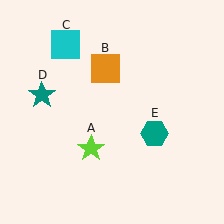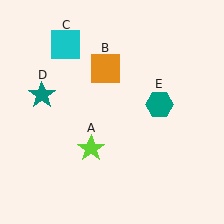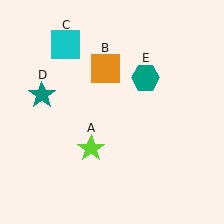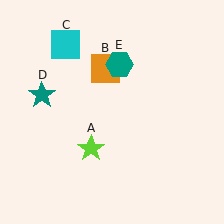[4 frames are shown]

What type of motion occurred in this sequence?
The teal hexagon (object E) rotated counterclockwise around the center of the scene.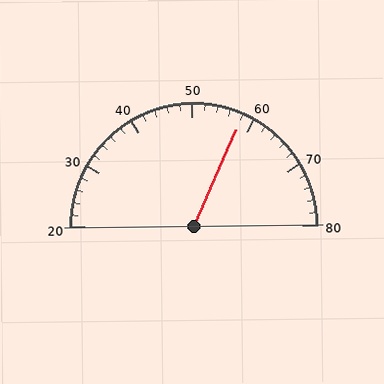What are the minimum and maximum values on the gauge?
The gauge ranges from 20 to 80.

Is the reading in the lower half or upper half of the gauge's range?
The reading is in the upper half of the range (20 to 80).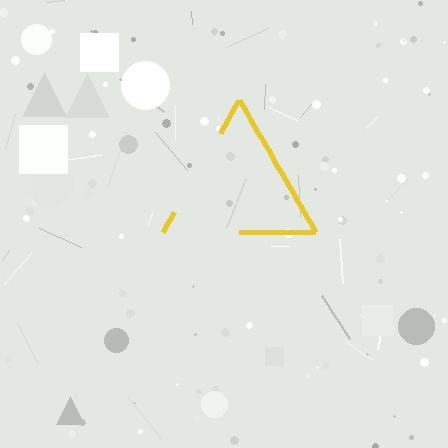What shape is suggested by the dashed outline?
The dashed outline suggests a triangle.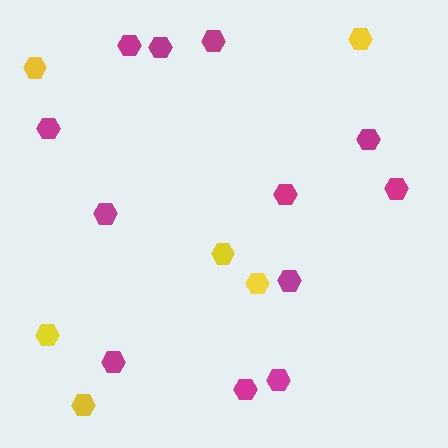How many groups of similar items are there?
There are 2 groups: one group of magenta hexagons (12) and one group of yellow hexagons (6).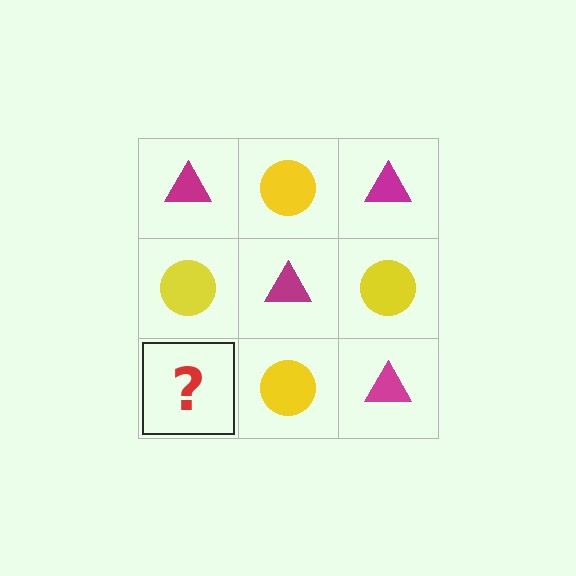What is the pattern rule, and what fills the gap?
The rule is that it alternates magenta triangle and yellow circle in a checkerboard pattern. The gap should be filled with a magenta triangle.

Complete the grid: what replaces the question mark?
The question mark should be replaced with a magenta triangle.